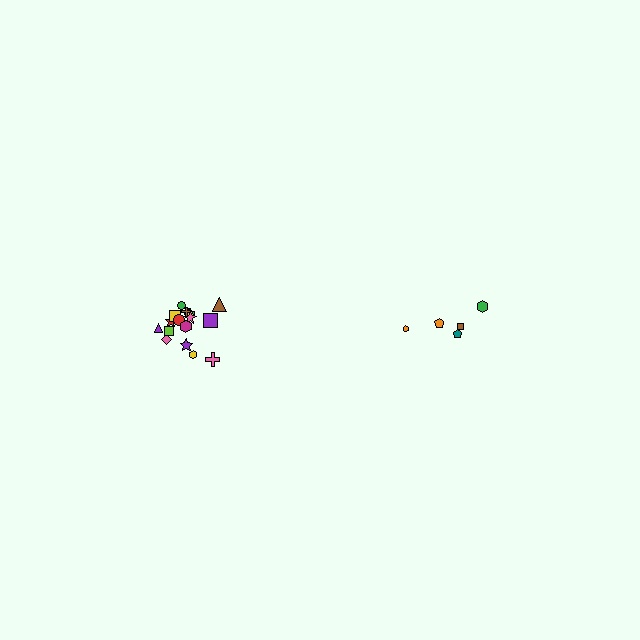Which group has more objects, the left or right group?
The left group.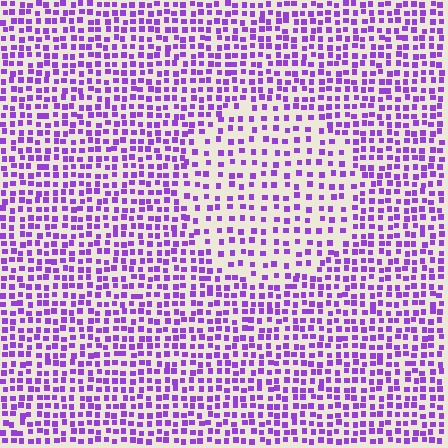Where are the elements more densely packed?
The elements are more densely packed outside the circle boundary.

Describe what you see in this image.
The image contains small purple elements arranged at two different densities. A circle-shaped region is visible where the elements are less densely packed than the surrounding area.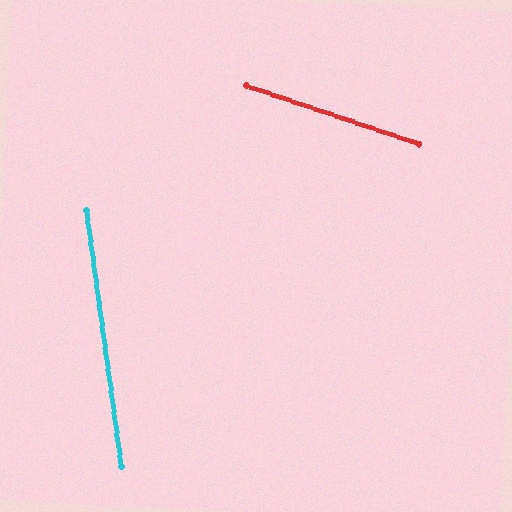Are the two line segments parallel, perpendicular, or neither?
Neither parallel nor perpendicular — they differ by about 64°.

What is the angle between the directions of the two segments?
Approximately 64 degrees.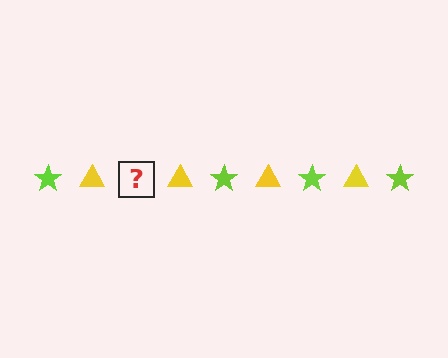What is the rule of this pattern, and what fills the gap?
The rule is that the pattern alternates between lime star and yellow triangle. The gap should be filled with a lime star.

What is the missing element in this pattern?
The missing element is a lime star.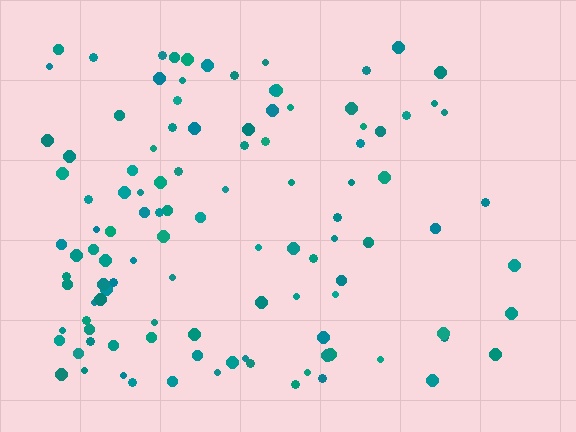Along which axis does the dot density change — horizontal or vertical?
Horizontal.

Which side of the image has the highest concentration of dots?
The left.